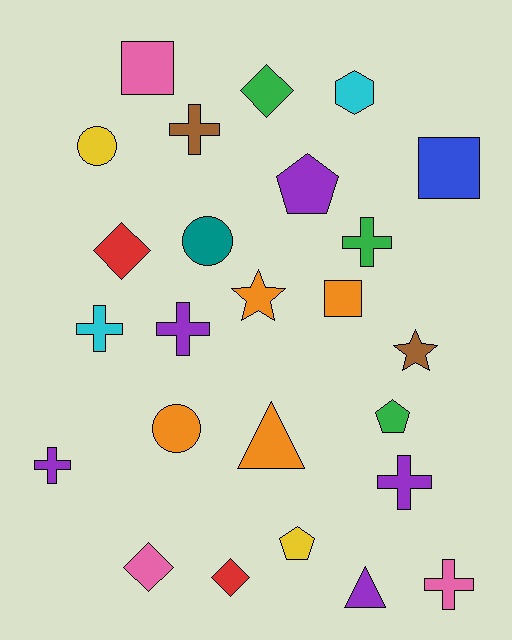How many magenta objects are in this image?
There are no magenta objects.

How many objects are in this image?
There are 25 objects.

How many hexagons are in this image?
There is 1 hexagon.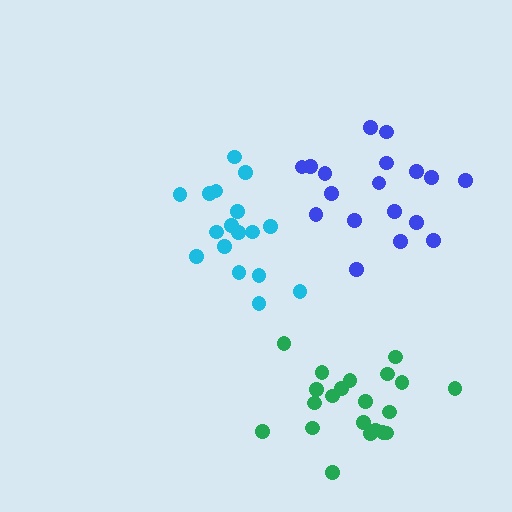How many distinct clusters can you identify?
There are 3 distinct clusters.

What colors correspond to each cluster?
The clusters are colored: cyan, blue, green.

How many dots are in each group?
Group 1: 17 dots, Group 2: 18 dots, Group 3: 21 dots (56 total).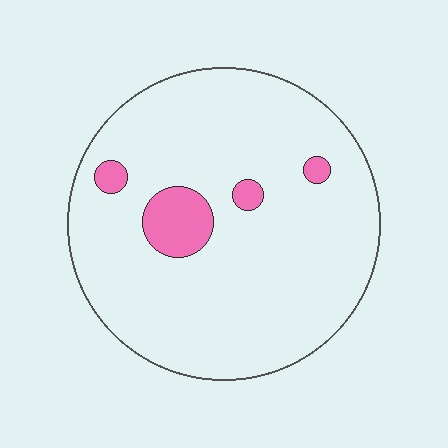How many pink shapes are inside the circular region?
4.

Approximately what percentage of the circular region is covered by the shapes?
Approximately 10%.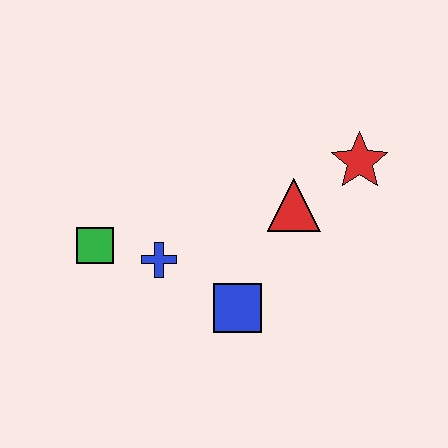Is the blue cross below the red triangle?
Yes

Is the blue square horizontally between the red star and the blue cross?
Yes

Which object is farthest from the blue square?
The red star is farthest from the blue square.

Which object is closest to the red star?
The red triangle is closest to the red star.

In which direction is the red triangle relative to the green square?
The red triangle is to the right of the green square.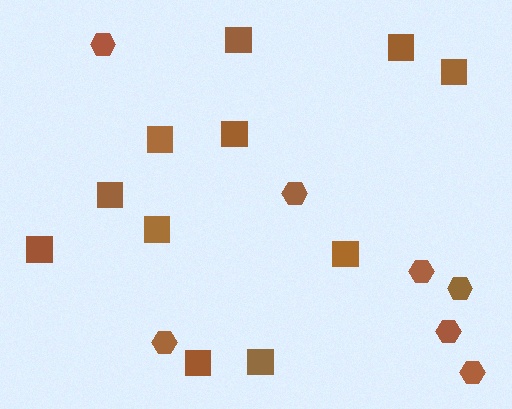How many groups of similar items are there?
There are 2 groups: one group of squares (11) and one group of hexagons (7).